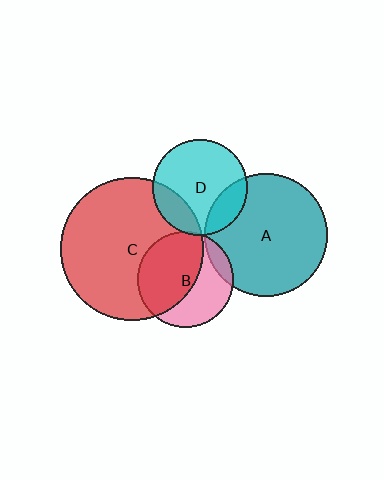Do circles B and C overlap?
Yes.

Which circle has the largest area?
Circle C (red).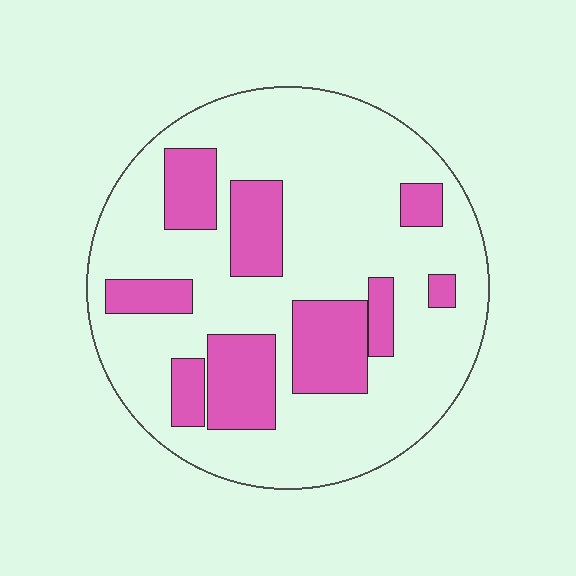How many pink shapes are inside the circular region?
9.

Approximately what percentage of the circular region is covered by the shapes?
Approximately 25%.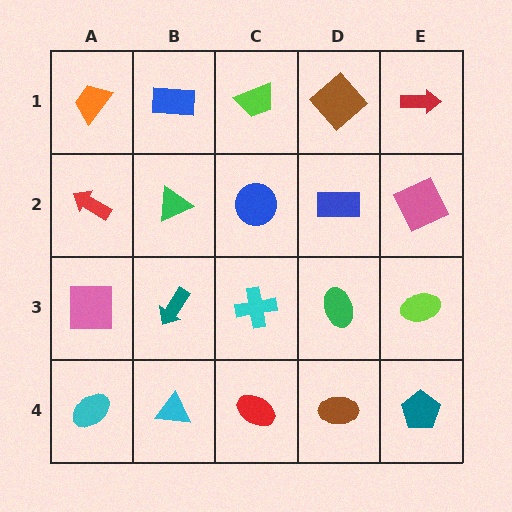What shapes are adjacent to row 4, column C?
A cyan cross (row 3, column C), a cyan triangle (row 4, column B), a brown ellipse (row 4, column D).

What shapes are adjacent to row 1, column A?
A red arrow (row 2, column A), a blue rectangle (row 1, column B).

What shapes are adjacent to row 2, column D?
A brown diamond (row 1, column D), a green ellipse (row 3, column D), a blue circle (row 2, column C), a pink square (row 2, column E).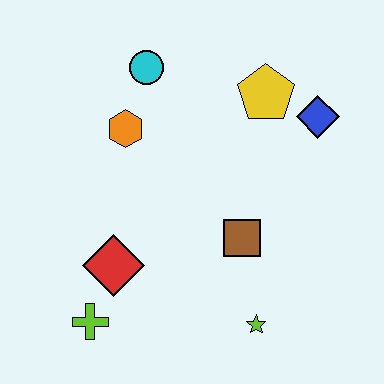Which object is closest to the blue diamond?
The yellow pentagon is closest to the blue diamond.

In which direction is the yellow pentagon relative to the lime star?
The yellow pentagon is above the lime star.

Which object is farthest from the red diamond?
The blue diamond is farthest from the red diamond.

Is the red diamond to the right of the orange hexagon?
No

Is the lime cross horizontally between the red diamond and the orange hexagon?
No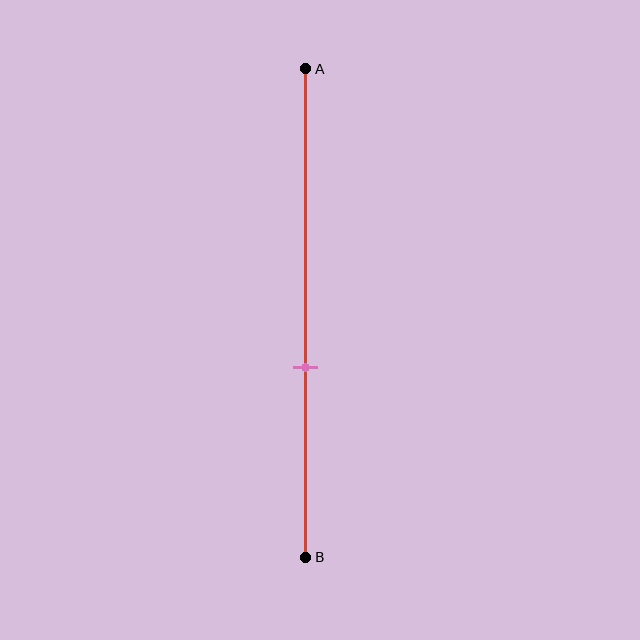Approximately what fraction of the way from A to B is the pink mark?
The pink mark is approximately 60% of the way from A to B.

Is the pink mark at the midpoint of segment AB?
No, the mark is at about 60% from A, not at the 50% midpoint.